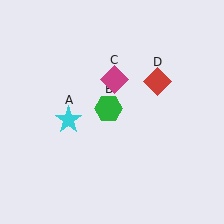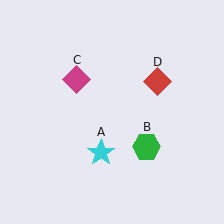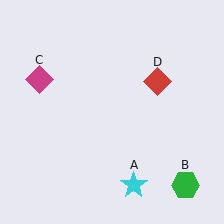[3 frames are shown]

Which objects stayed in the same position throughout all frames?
Red diamond (object D) remained stationary.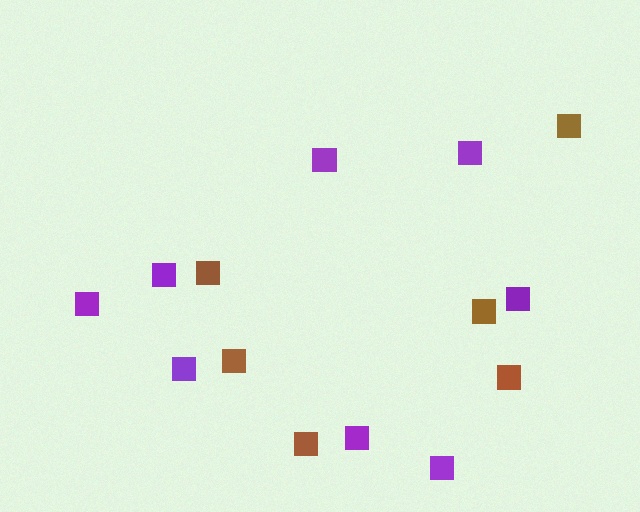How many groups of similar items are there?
There are 2 groups: one group of brown squares (6) and one group of purple squares (8).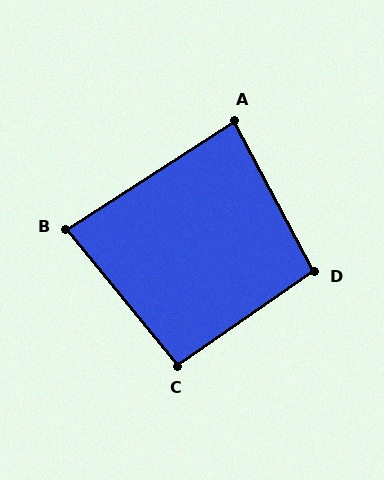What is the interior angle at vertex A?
Approximately 85 degrees (approximately right).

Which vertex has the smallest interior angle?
B, at approximately 83 degrees.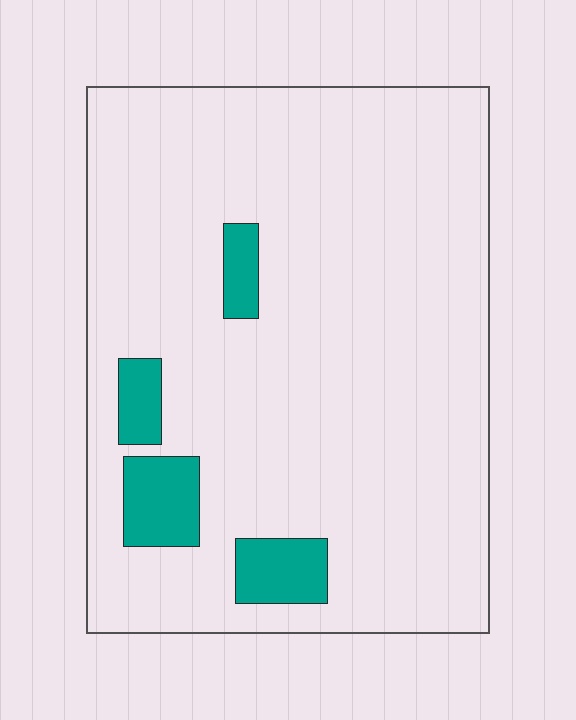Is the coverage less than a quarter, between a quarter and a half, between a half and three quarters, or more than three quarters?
Less than a quarter.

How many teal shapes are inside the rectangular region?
4.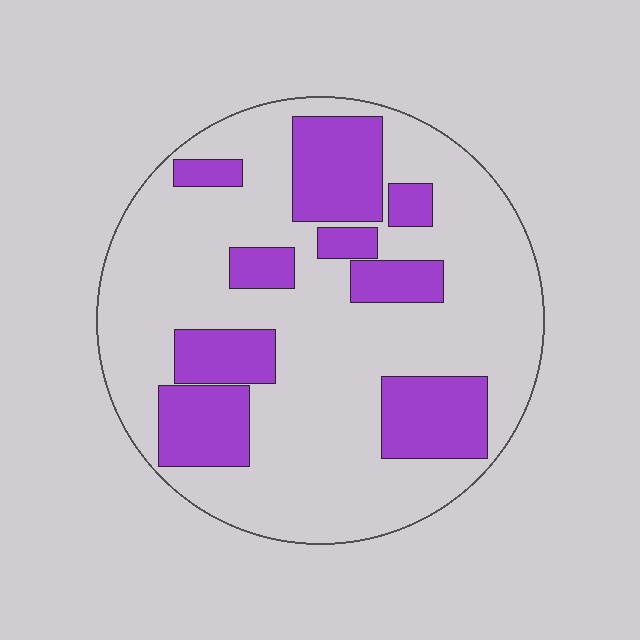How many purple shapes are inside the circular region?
9.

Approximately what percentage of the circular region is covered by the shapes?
Approximately 30%.